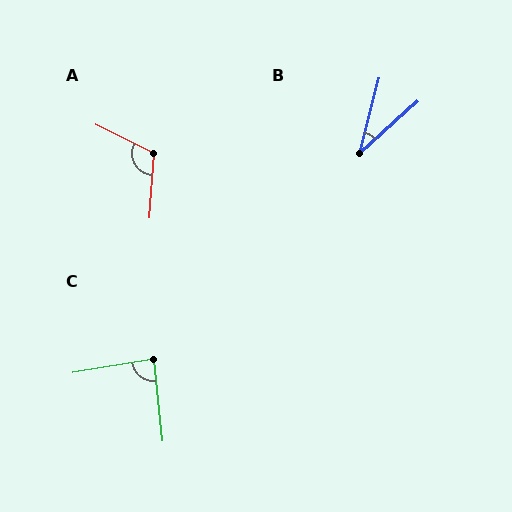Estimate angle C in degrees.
Approximately 87 degrees.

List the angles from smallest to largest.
B (34°), C (87°), A (112°).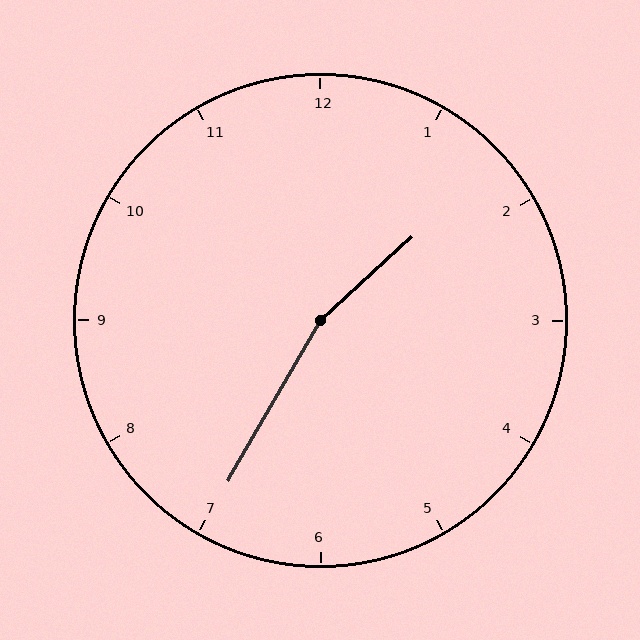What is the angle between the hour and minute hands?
Approximately 162 degrees.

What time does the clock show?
1:35.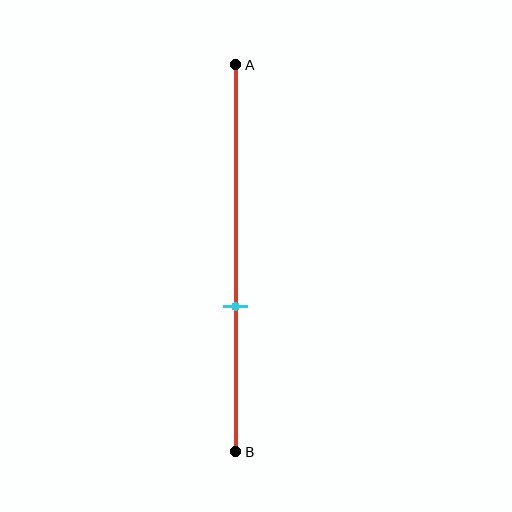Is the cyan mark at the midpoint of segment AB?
No, the mark is at about 60% from A, not at the 50% midpoint.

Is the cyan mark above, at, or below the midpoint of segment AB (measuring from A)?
The cyan mark is below the midpoint of segment AB.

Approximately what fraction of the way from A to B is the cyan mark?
The cyan mark is approximately 60% of the way from A to B.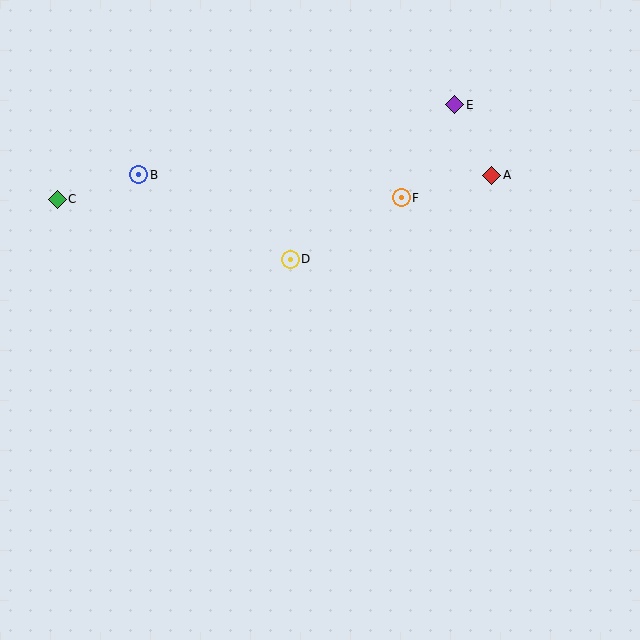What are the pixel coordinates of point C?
Point C is at (57, 199).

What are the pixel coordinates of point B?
Point B is at (139, 175).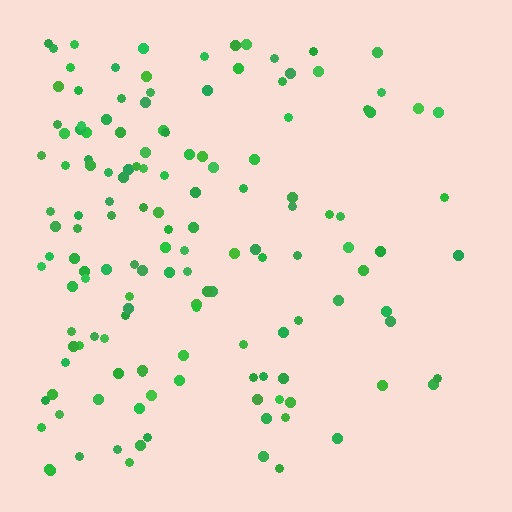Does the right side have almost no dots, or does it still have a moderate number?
Still a moderate number, just noticeably fewer than the left.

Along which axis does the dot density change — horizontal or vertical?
Horizontal.